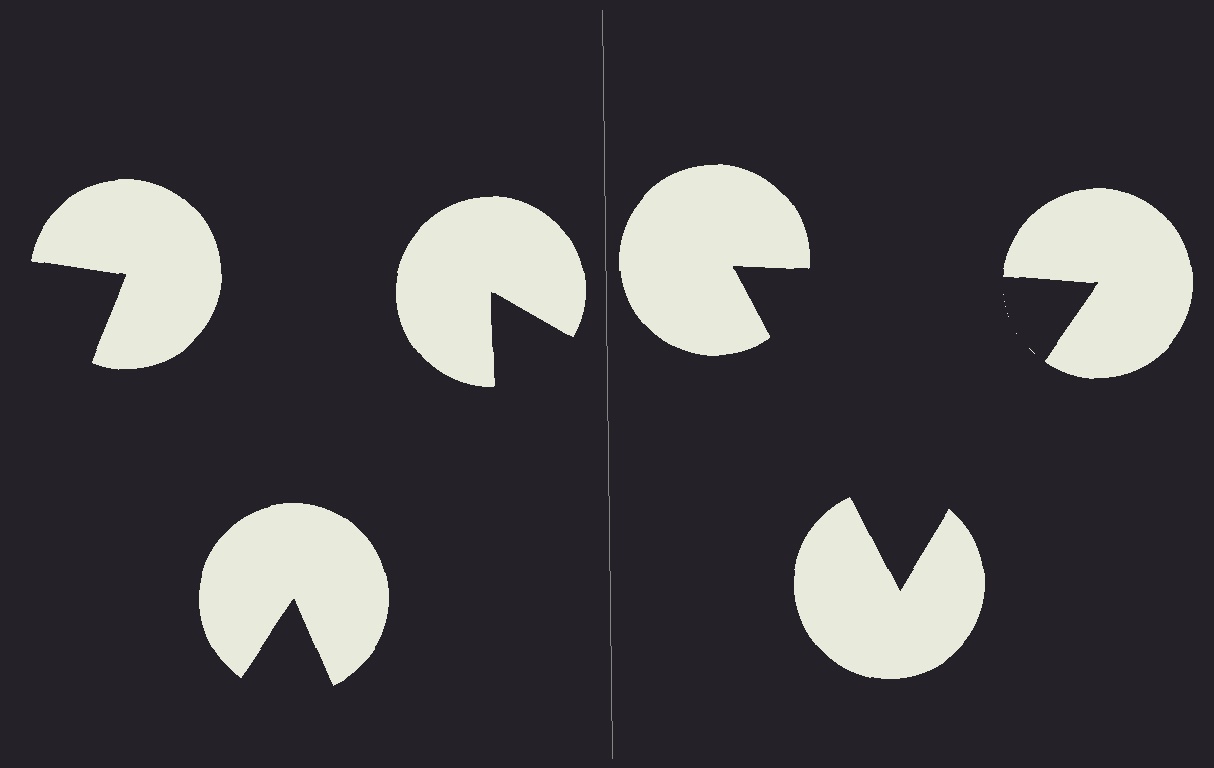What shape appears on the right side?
An illusory triangle.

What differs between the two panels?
The pac-man discs are positioned identically on both sides; only the wedge orientations differ. On the right they align to a triangle; on the left they are misaligned.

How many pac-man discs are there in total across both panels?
6 — 3 on each side.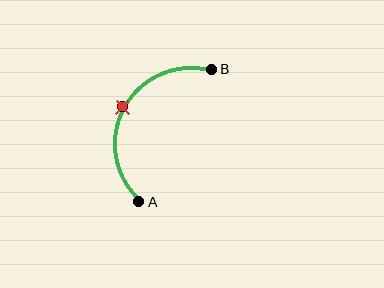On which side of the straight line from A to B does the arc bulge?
The arc bulges to the left of the straight line connecting A and B.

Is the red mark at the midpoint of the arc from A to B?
Yes. The red mark lies on the arc at equal arc-length from both A and B — it is the arc midpoint.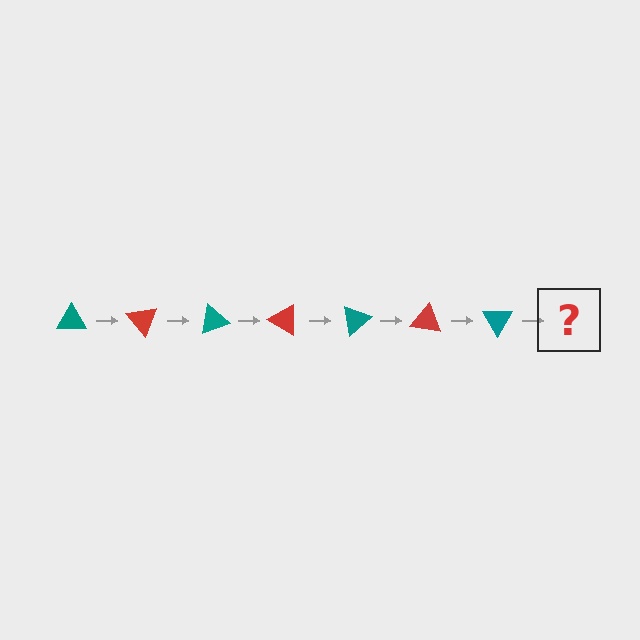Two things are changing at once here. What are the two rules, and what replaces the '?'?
The two rules are that it rotates 50 degrees each step and the color cycles through teal and red. The '?' should be a red triangle, rotated 350 degrees from the start.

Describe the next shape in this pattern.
It should be a red triangle, rotated 350 degrees from the start.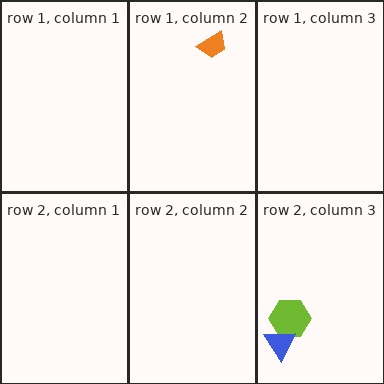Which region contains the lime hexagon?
The row 2, column 3 region.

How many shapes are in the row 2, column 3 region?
2.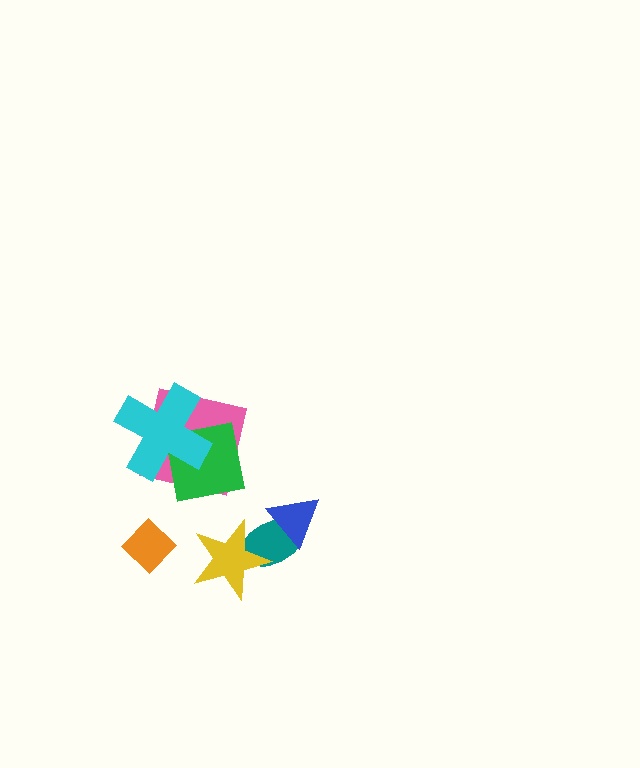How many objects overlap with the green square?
2 objects overlap with the green square.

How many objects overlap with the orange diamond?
0 objects overlap with the orange diamond.